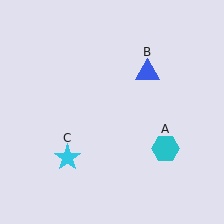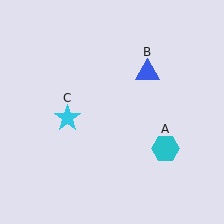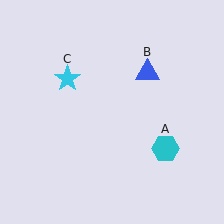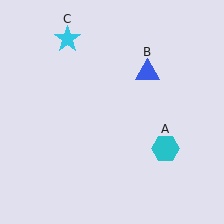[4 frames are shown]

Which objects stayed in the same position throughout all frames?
Cyan hexagon (object A) and blue triangle (object B) remained stationary.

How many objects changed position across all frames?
1 object changed position: cyan star (object C).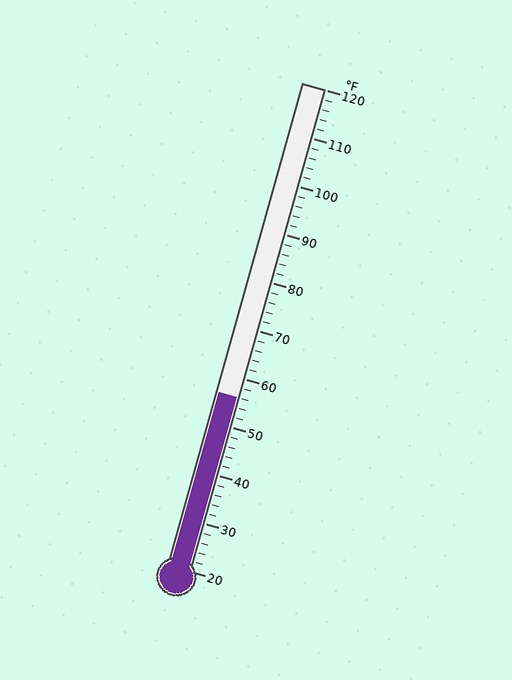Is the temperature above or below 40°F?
The temperature is above 40°F.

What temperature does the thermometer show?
The thermometer shows approximately 56°F.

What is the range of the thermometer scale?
The thermometer scale ranges from 20°F to 120°F.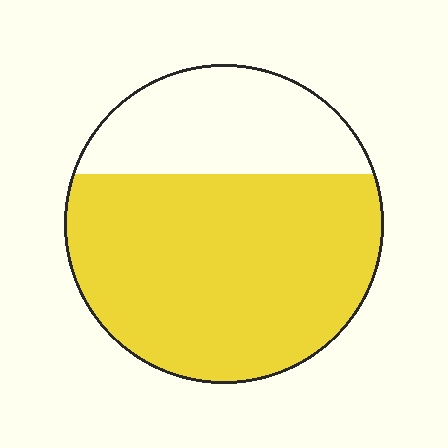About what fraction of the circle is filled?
About two thirds (2/3).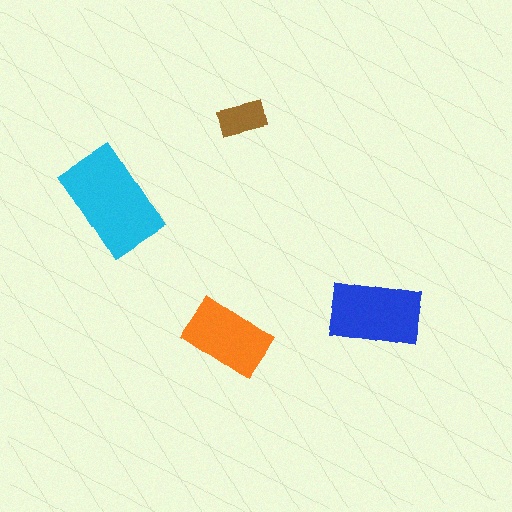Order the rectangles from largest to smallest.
the cyan one, the blue one, the orange one, the brown one.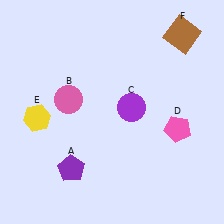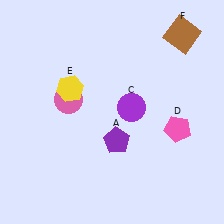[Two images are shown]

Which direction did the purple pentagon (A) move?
The purple pentagon (A) moved right.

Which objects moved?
The objects that moved are: the purple pentagon (A), the yellow hexagon (E).